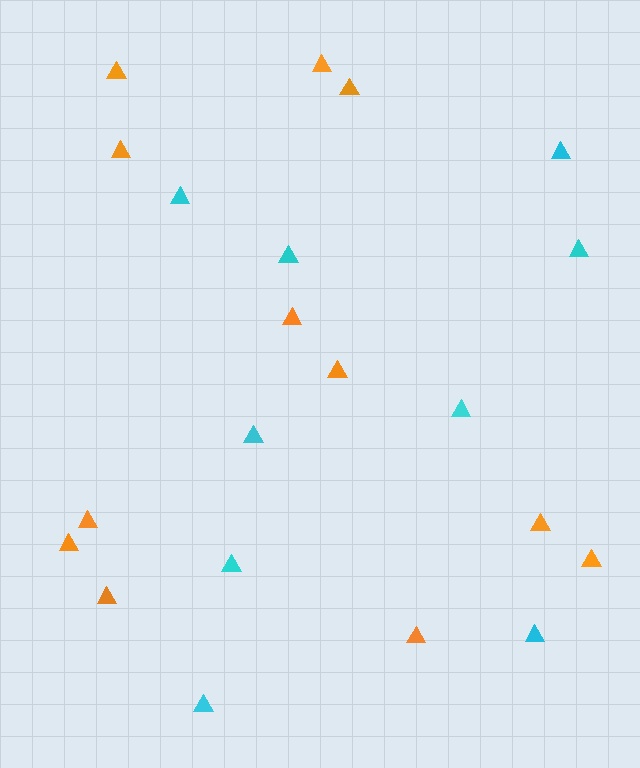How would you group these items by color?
There are 2 groups: one group of cyan triangles (9) and one group of orange triangles (12).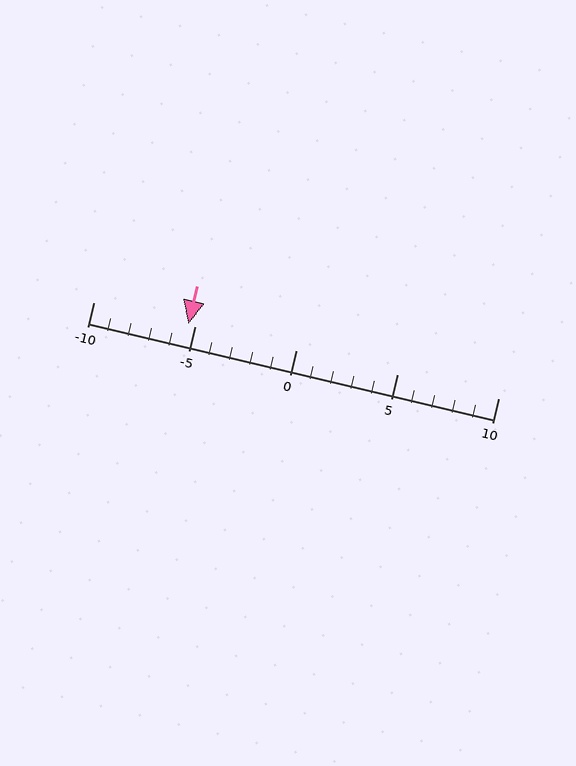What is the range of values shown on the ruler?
The ruler shows values from -10 to 10.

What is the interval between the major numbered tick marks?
The major tick marks are spaced 5 units apart.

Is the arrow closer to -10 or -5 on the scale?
The arrow is closer to -5.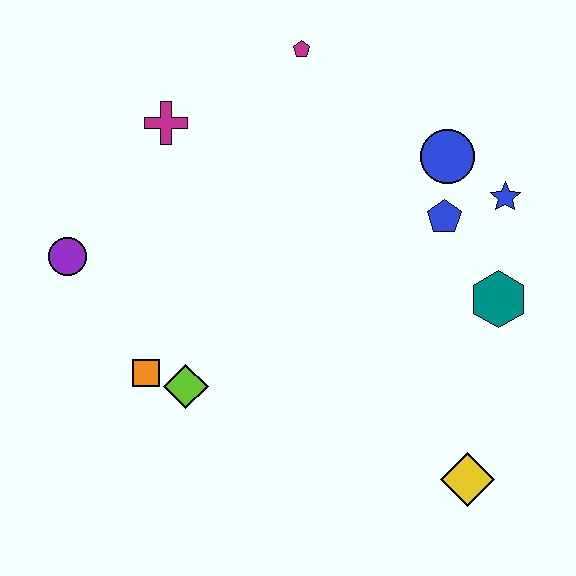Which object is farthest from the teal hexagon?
The purple circle is farthest from the teal hexagon.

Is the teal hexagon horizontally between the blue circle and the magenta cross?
No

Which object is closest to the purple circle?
The orange square is closest to the purple circle.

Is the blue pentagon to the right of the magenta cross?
Yes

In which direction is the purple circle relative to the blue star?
The purple circle is to the left of the blue star.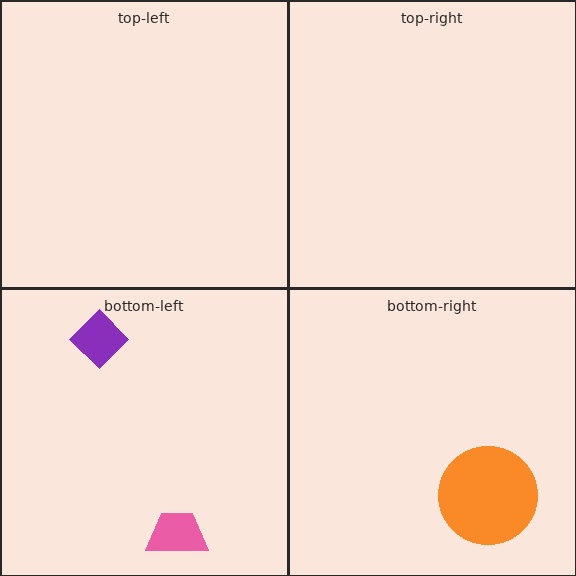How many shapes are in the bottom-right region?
1.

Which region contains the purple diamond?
The bottom-left region.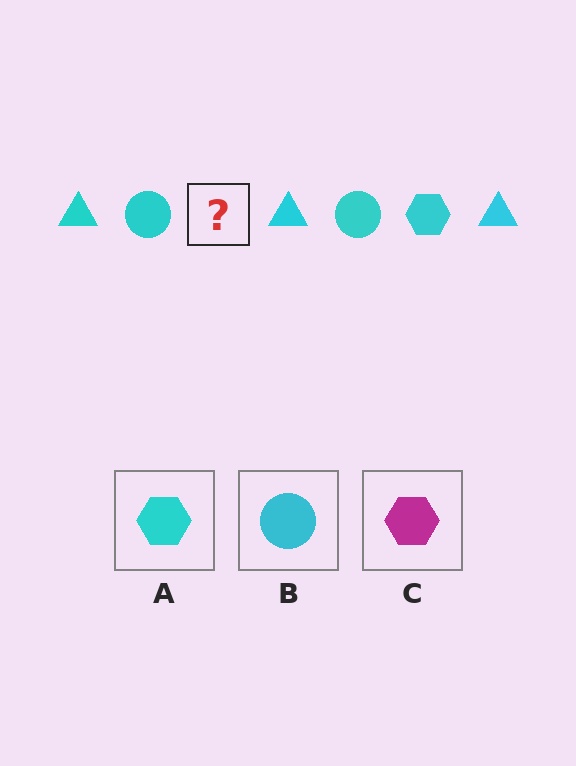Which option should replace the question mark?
Option A.